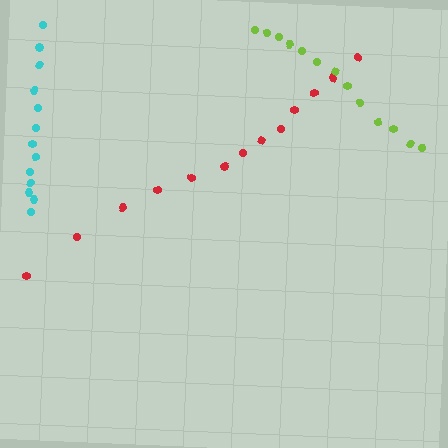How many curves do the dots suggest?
There are 3 distinct paths.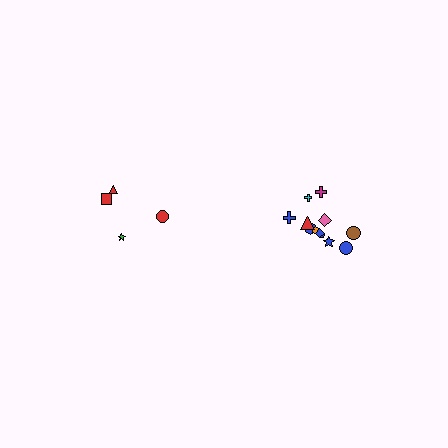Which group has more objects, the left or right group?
The right group.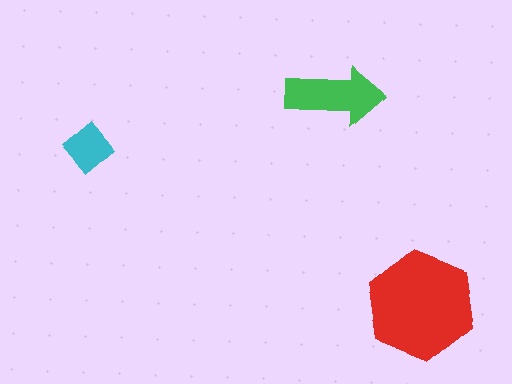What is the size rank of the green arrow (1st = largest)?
2nd.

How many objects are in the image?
There are 3 objects in the image.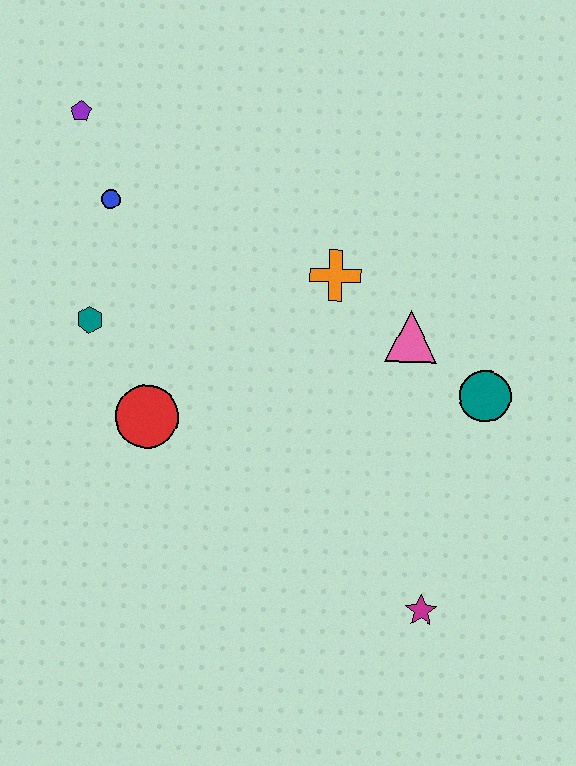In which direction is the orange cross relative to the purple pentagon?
The orange cross is to the right of the purple pentagon.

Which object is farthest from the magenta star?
The purple pentagon is farthest from the magenta star.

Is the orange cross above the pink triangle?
Yes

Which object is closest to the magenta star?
The teal circle is closest to the magenta star.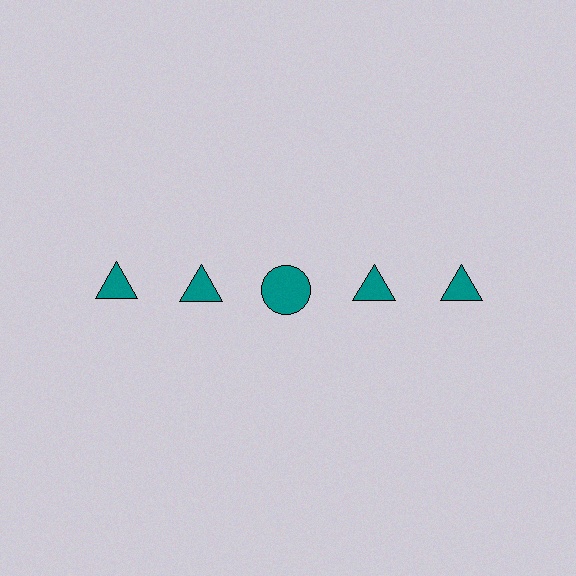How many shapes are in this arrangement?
There are 5 shapes arranged in a grid pattern.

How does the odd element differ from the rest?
It has a different shape: circle instead of triangle.